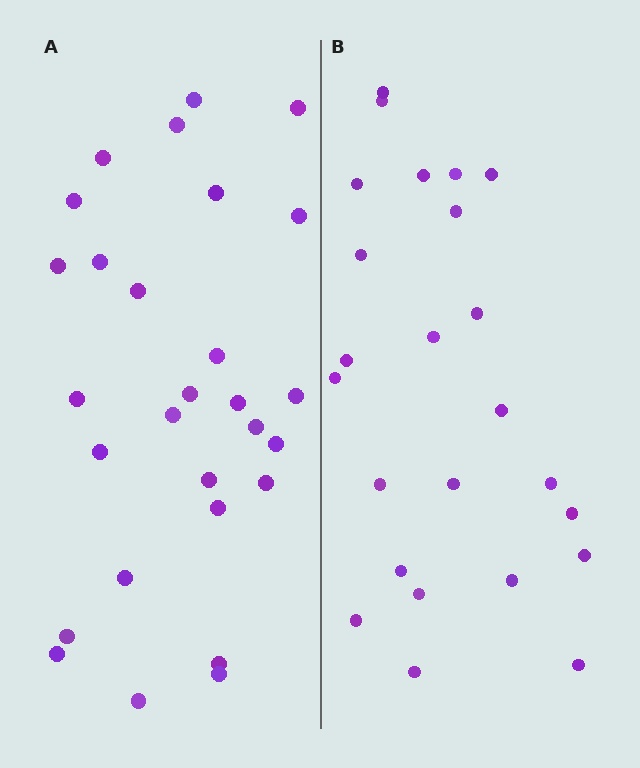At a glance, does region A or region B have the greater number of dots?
Region A (the left region) has more dots.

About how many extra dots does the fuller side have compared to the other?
Region A has about 4 more dots than region B.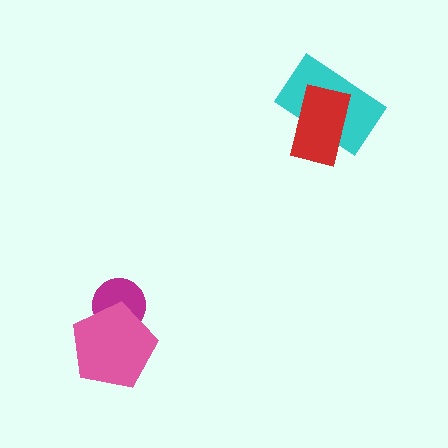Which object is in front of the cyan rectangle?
The red rectangle is in front of the cyan rectangle.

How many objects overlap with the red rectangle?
1 object overlaps with the red rectangle.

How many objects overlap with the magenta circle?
1 object overlaps with the magenta circle.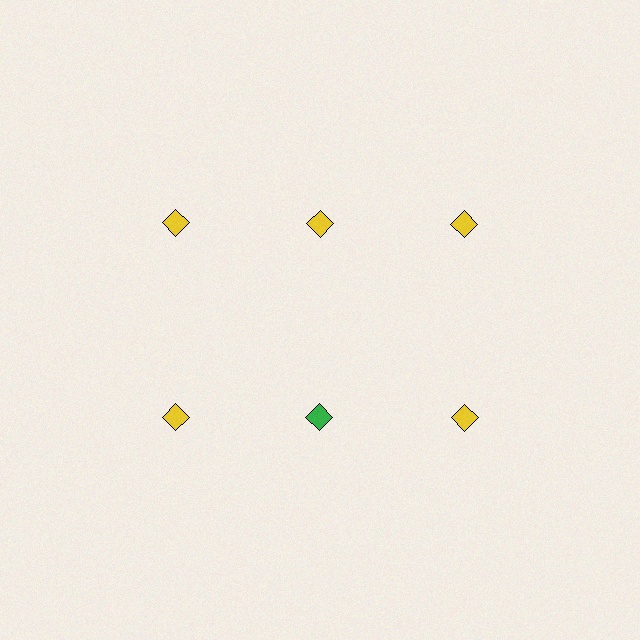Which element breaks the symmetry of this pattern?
The green diamond in the second row, second from left column breaks the symmetry. All other shapes are yellow diamonds.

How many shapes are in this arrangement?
There are 6 shapes arranged in a grid pattern.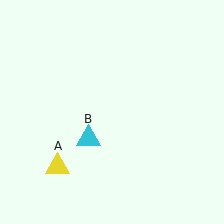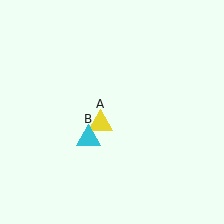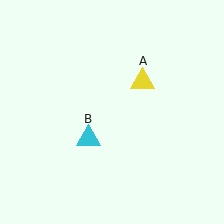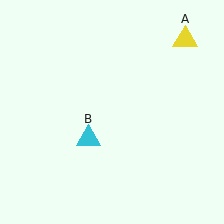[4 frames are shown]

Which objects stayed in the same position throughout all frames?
Cyan triangle (object B) remained stationary.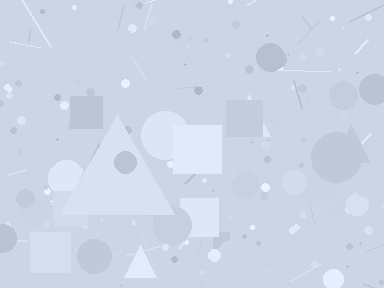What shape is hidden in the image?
A triangle is hidden in the image.